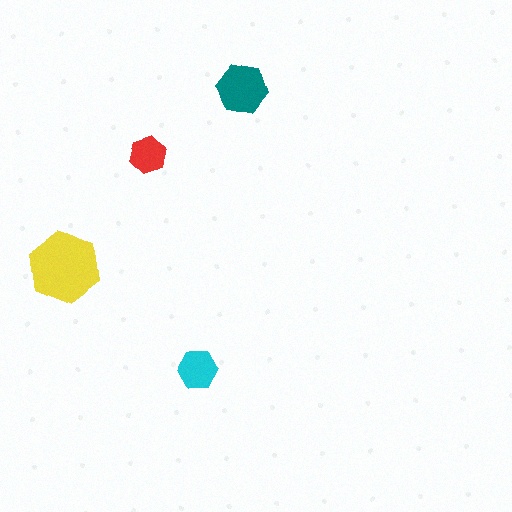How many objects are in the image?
There are 4 objects in the image.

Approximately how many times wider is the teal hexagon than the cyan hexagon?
About 1.5 times wider.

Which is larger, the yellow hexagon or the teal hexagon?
The yellow one.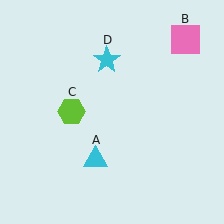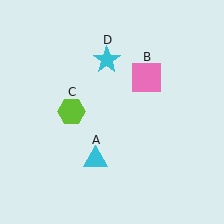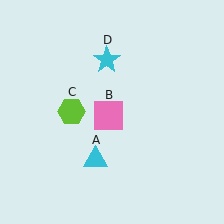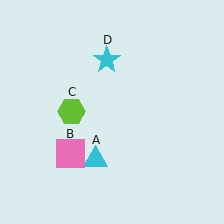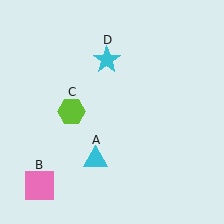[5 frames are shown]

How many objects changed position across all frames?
1 object changed position: pink square (object B).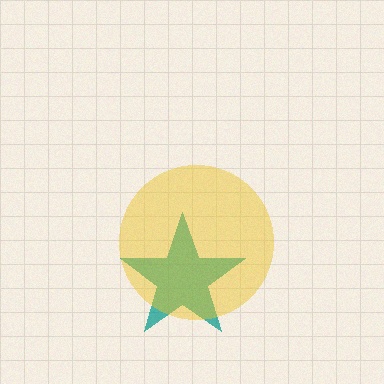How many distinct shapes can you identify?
There are 2 distinct shapes: a teal star, a yellow circle.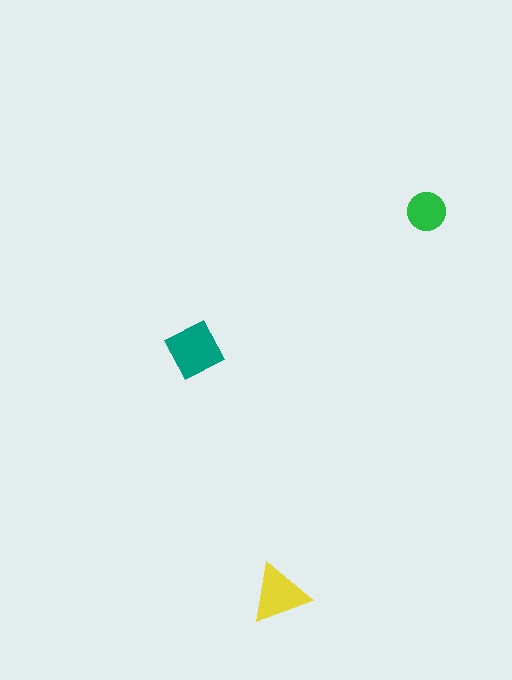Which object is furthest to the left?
The teal square is leftmost.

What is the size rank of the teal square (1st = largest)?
1st.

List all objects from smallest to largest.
The green circle, the yellow triangle, the teal square.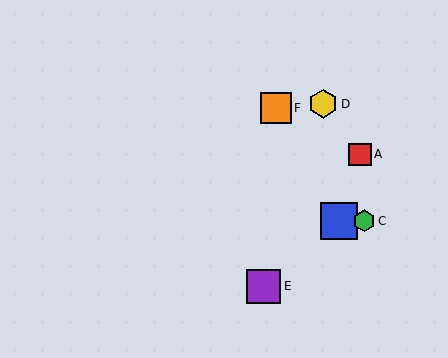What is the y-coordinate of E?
Object E is at y≈286.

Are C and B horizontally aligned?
Yes, both are at y≈221.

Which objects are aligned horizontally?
Objects B, C are aligned horizontally.